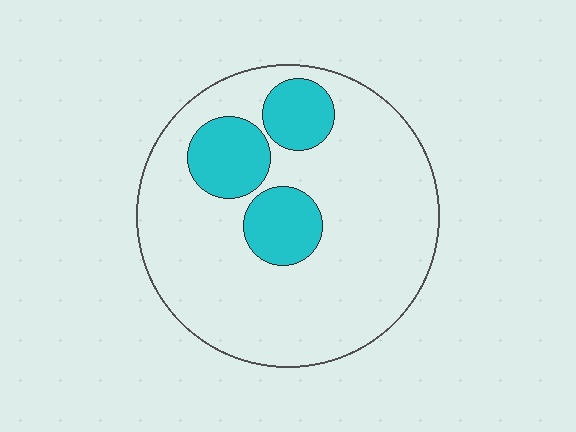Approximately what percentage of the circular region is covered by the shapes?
Approximately 20%.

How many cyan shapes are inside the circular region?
3.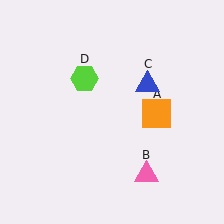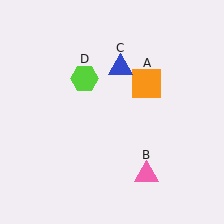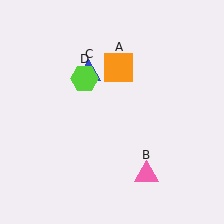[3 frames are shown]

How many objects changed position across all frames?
2 objects changed position: orange square (object A), blue triangle (object C).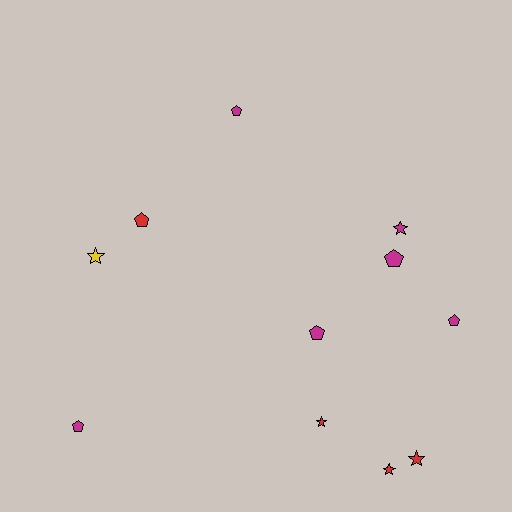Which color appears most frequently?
Magenta, with 6 objects.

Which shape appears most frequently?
Pentagon, with 6 objects.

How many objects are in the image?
There are 11 objects.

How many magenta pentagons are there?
There are 5 magenta pentagons.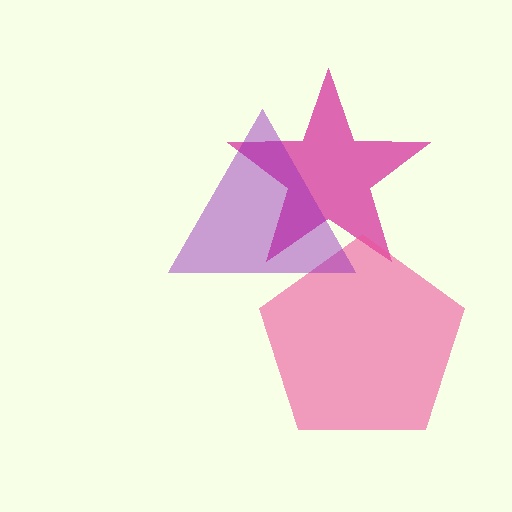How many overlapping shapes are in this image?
There are 3 overlapping shapes in the image.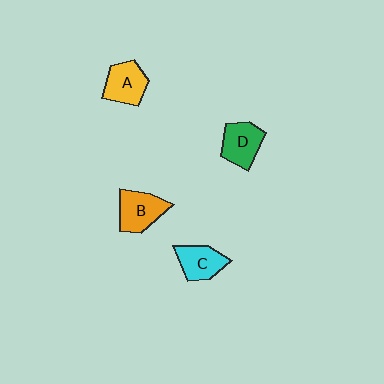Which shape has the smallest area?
Shape C (cyan).